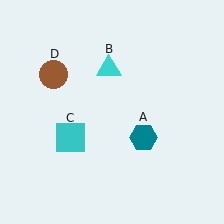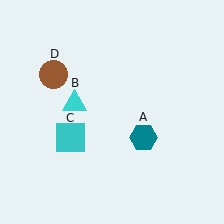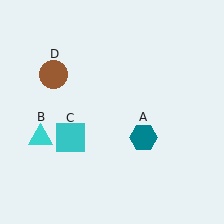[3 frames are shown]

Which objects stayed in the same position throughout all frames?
Teal hexagon (object A) and cyan square (object C) and brown circle (object D) remained stationary.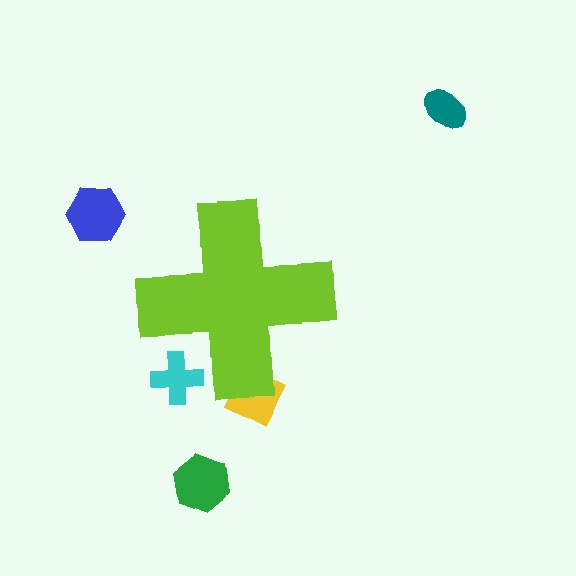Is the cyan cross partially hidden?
Yes, the cyan cross is partially hidden behind the lime cross.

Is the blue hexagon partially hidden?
No, the blue hexagon is fully visible.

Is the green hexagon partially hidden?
No, the green hexagon is fully visible.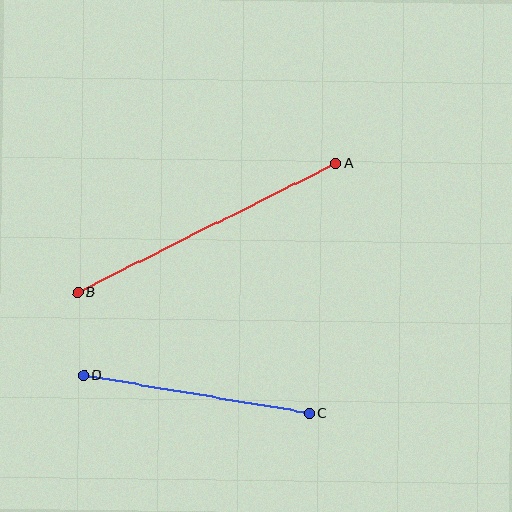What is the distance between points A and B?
The distance is approximately 289 pixels.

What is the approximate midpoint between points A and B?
The midpoint is at approximately (207, 227) pixels.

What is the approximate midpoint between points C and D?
The midpoint is at approximately (196, 394) pixels.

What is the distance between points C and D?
The distance is approximately 229 pixels.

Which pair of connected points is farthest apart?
Points A and B are farthest apart.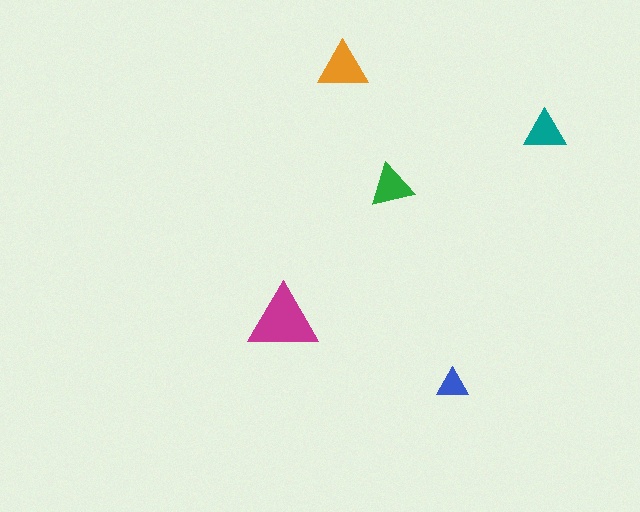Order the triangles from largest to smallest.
the magenta one, the orange one, the green one, the teal one, the blue one.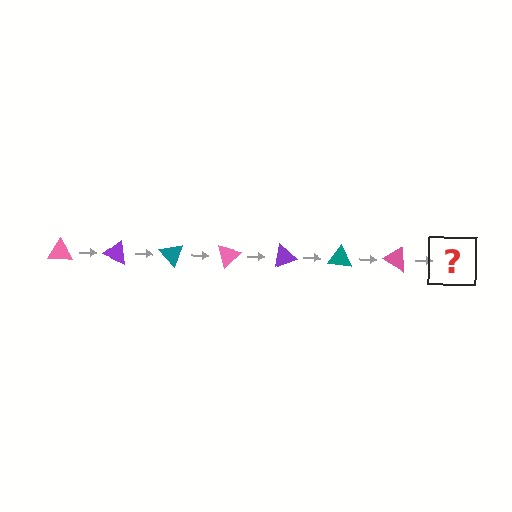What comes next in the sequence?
The next element should be a purple triangle, rotated 175 degrees from the start.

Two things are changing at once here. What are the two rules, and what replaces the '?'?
The two rules are that it rotates 25 degrees each step and the color cycles through pink, purple, and teal. The '?' should be a purple triangle, rotated 175 degrees from the start.